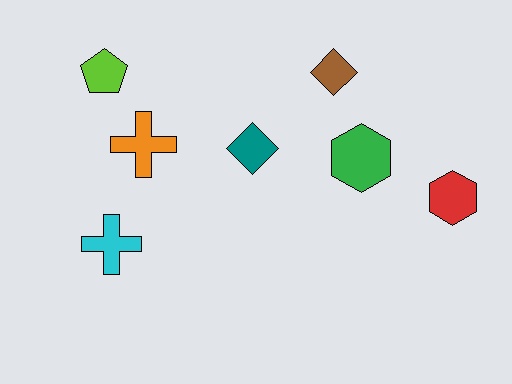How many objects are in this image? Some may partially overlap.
There are 7 objects.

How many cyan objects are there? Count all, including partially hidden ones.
There is 1 cyan object.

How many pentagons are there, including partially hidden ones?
There is 1 pentagon.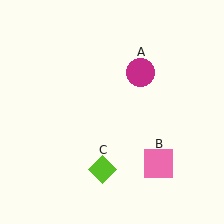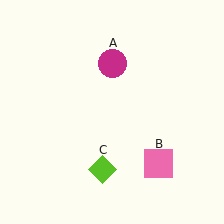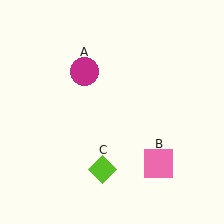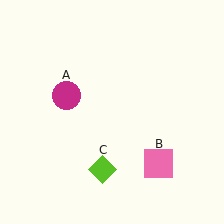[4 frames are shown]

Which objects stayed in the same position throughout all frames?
Pink square (object B) and lime diamond (object C) remained stationary.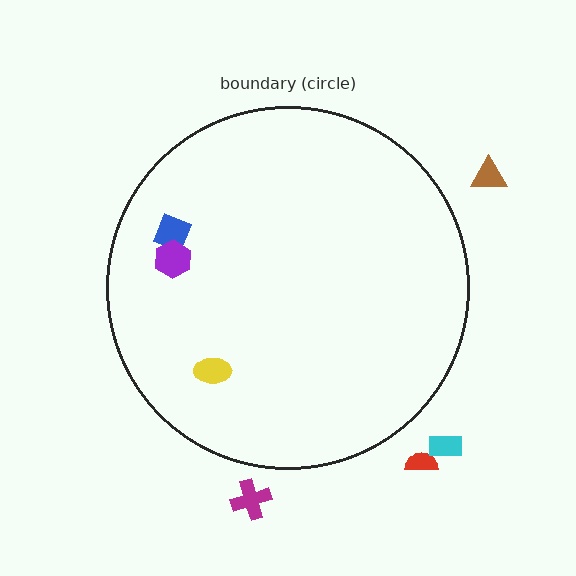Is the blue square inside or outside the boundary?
Inside.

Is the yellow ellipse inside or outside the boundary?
Inside.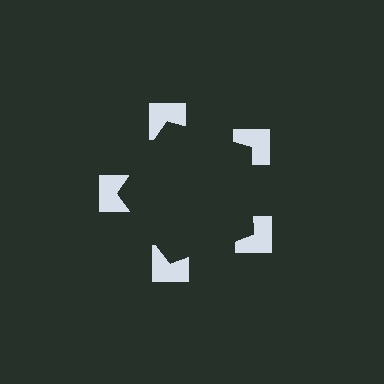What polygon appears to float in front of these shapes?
An illusory pentagon — its edges are inferred from the aligned wedge cuts in the notched squares, not physically drawn.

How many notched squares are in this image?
There are 5 — one at each vertex of the illusory pentagon.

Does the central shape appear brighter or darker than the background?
It typically appears slightly darker than the background, even though no actual brightness change is drawn.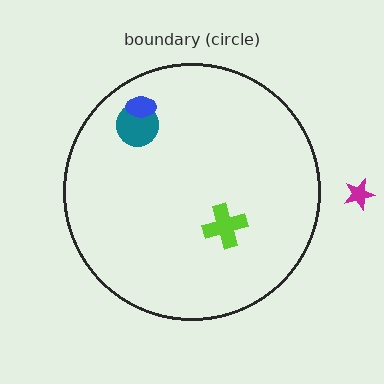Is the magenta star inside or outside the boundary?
Outside.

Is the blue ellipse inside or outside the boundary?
Inside.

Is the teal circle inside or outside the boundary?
Inside.